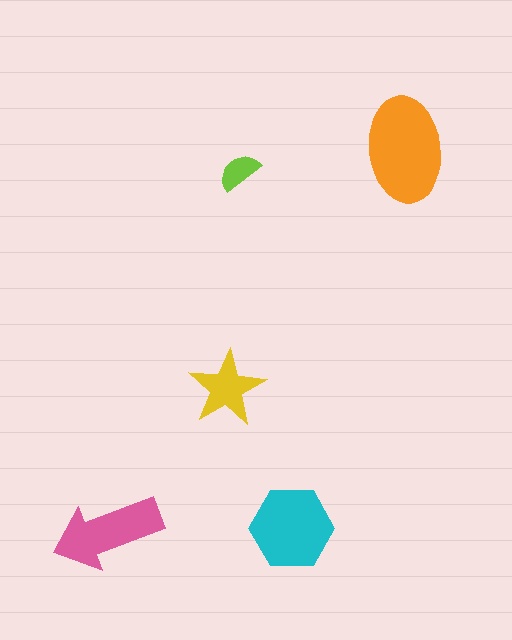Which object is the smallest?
The lime semicircle.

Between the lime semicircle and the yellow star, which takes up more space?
The yellow star.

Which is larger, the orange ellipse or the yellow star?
The orange ellipse.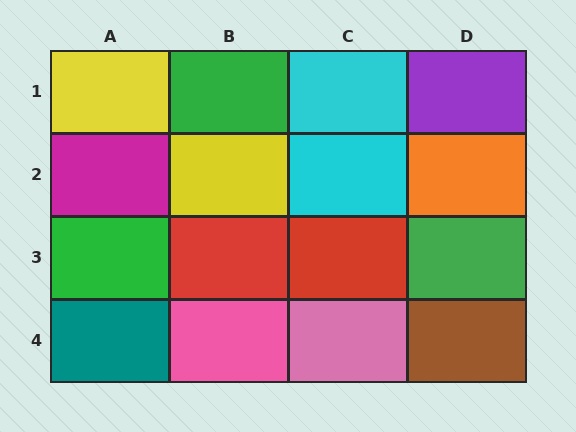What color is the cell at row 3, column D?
Green.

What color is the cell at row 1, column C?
Cyan.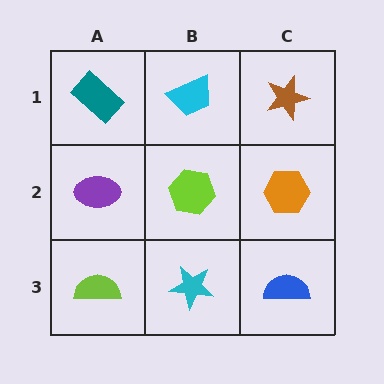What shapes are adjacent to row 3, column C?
An orange hexagon (row 2, column C), a cyan star (row 3, column B).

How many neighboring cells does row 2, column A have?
3.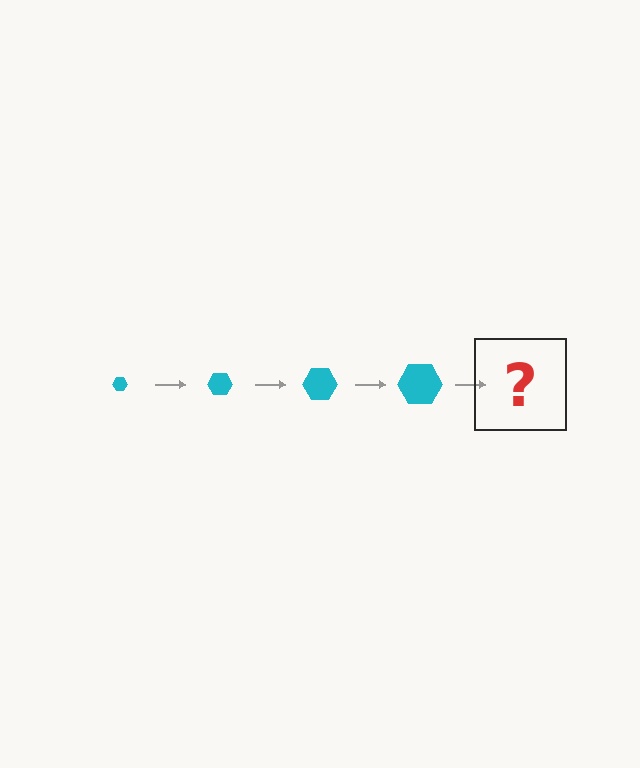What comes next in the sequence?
The next element should be a cyan hexagon, larger than the previous one.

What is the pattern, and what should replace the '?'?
The pattern is that the hexagon gets progressively larger each step. The '?' should be a cyan hexagon, larger than the previous one.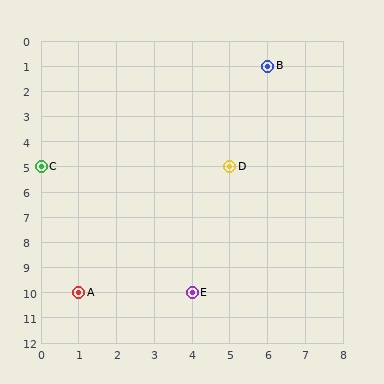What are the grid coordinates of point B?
Point B is at grid coordinates (6, 1).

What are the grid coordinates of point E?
Point E is at grid coordinates (4, 10).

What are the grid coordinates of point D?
Point D is at grid coordinates (5, 5).